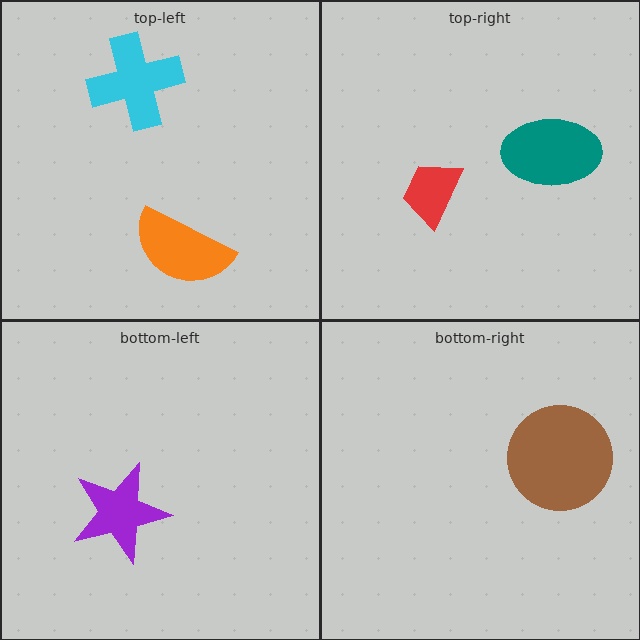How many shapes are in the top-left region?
2.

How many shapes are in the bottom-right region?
1.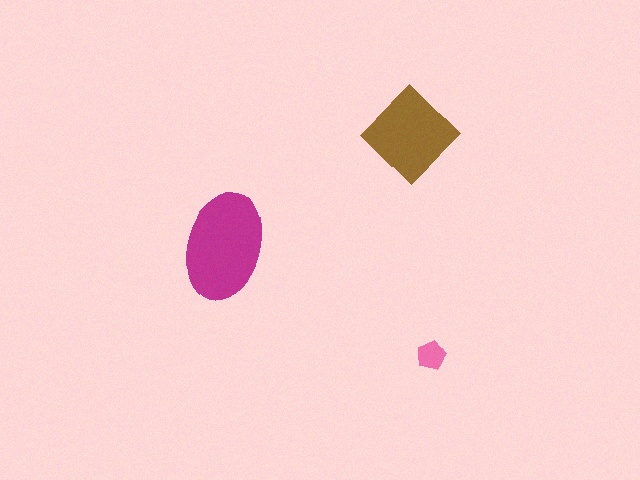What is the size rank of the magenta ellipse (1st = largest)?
1st.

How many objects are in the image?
There are 3 objects in the image.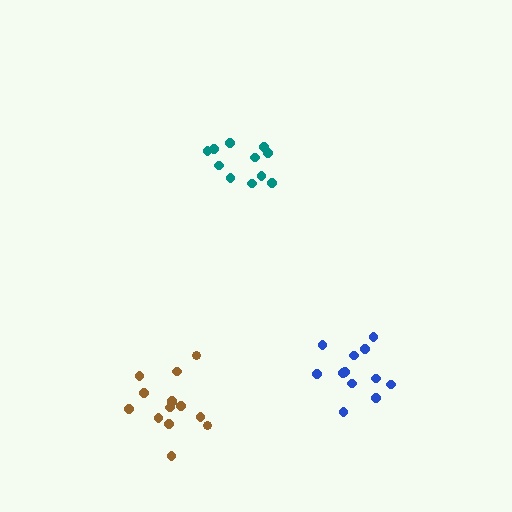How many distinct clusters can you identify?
There are 3 distinct clusters.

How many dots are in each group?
Group 1: 12 dots, Group 2: 14 dots, Group 3: 11 dots (37 total).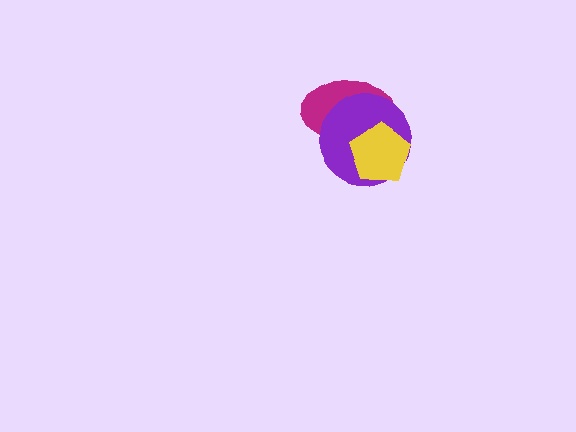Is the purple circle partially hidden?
Yes, it is partially covered by another shape.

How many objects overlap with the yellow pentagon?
2 objects overlap with the yellow pentagon.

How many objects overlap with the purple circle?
2 objects overlap with the purple circle.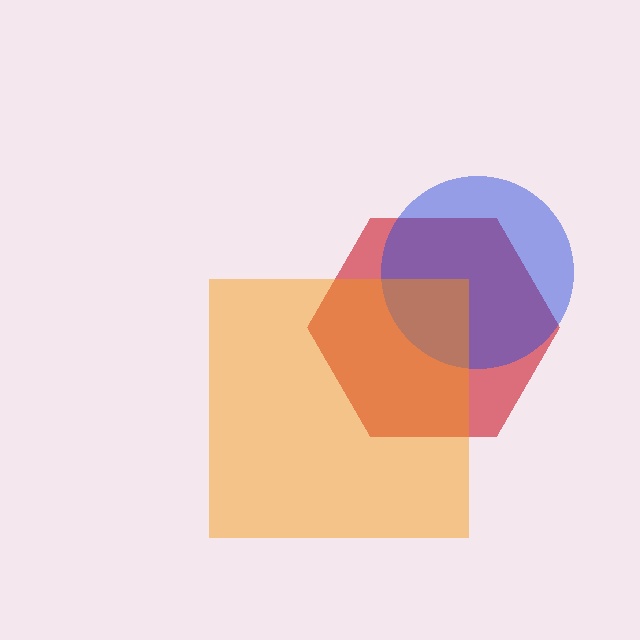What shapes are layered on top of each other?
The layered shapes are: a red hexagon, a blue circle, an orange square.